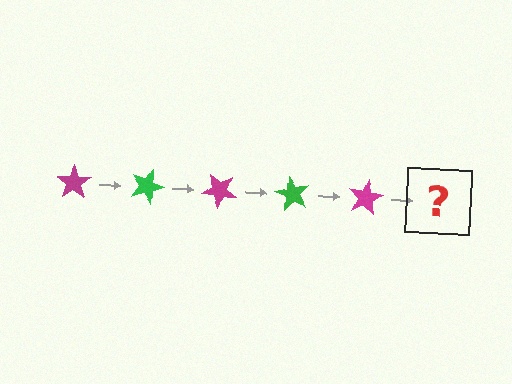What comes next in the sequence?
The next element should be a green star, rotated 100 degrees from the start.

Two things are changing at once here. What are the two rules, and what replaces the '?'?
The two rules are that it rotates 20 degrees each step and the color cycles through magenta and green. The '?' should be a green star, rotated 100 degrees from the start.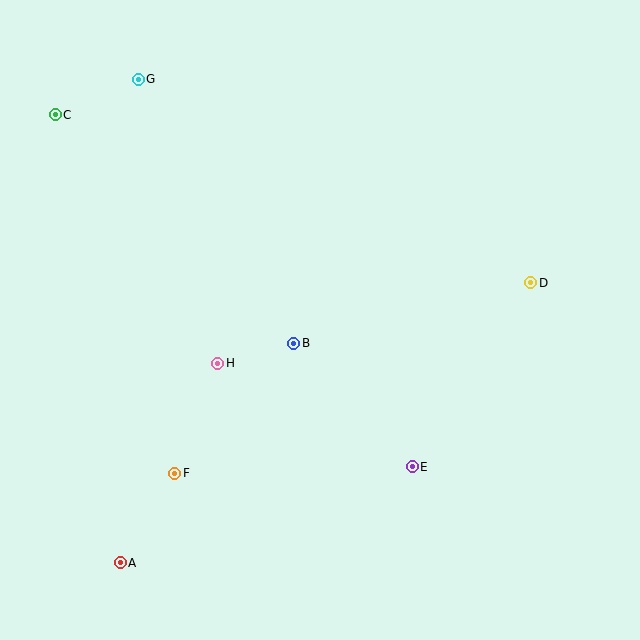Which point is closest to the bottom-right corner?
Point E is closest to the bottom-right corner.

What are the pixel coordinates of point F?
Point F is at (175, 473).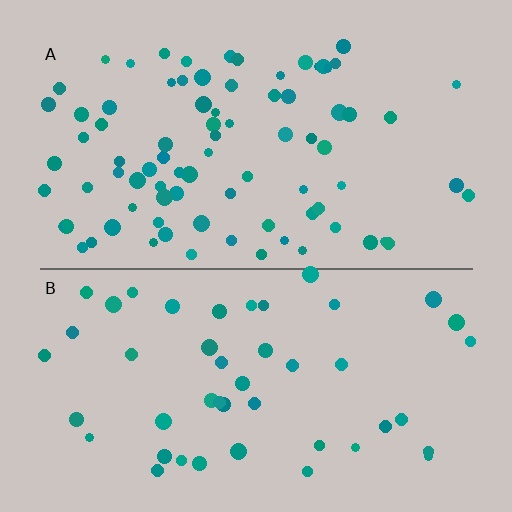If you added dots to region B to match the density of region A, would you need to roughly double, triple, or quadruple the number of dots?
Approximately double.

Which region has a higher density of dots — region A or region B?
A (the top).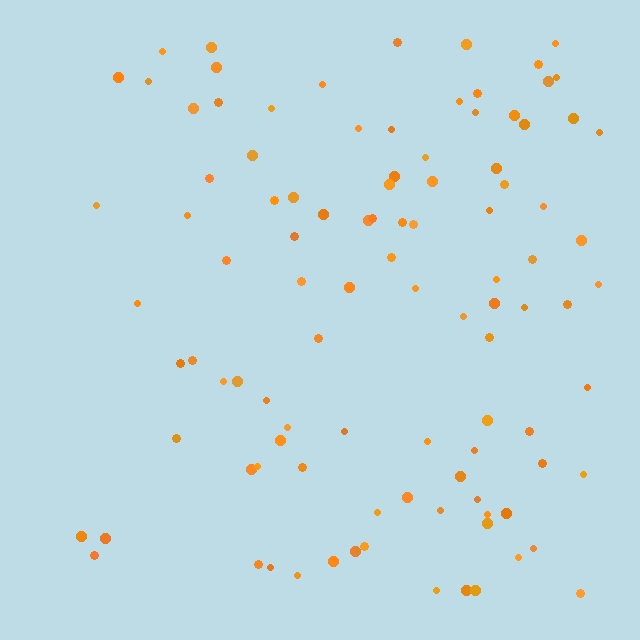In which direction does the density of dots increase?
From left to right, with the right side densest.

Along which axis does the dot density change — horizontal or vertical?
Horizontal.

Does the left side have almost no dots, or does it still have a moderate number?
Still a moderate number, just noticeably fewer than the right.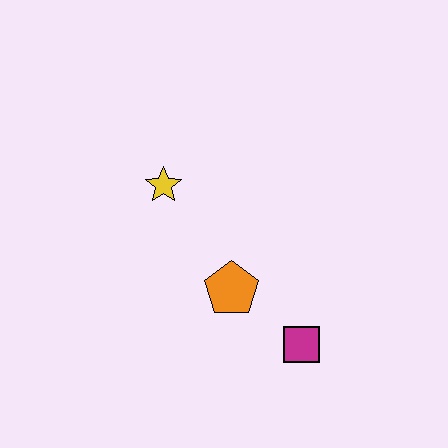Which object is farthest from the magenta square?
The yellow star is farthest from the magenta square.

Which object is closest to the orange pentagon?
The magenta square is closest to the orange pentagon.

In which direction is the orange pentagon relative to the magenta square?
The orange pentagon is to the left of the magenta square.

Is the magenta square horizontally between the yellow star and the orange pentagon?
No